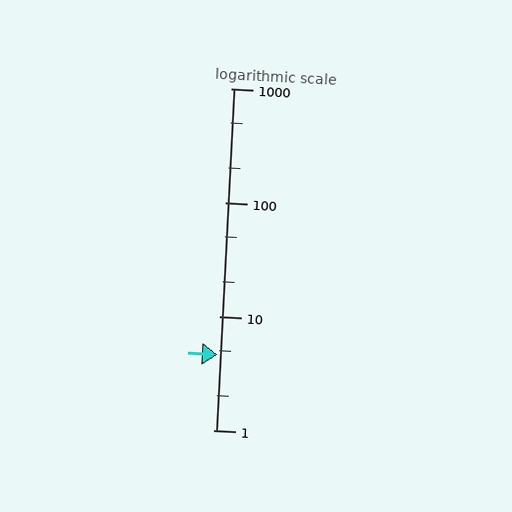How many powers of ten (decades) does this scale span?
The scale spans 3 decades, from 1 to 1000.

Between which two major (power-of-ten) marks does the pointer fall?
The pointer is between 1 and 10.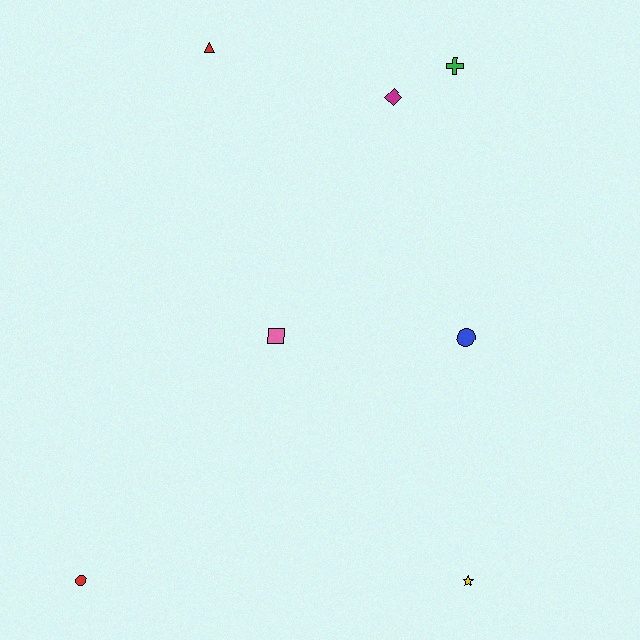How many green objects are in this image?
There is 1 green object.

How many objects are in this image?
There are 7 objects.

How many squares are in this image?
There is 1 square.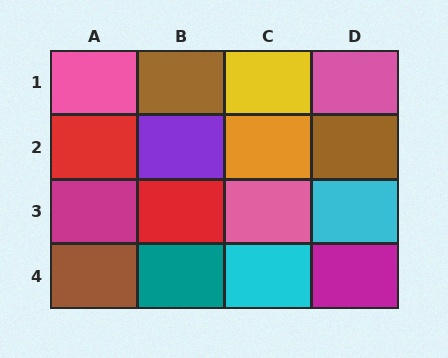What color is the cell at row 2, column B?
Purple.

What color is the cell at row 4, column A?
Brown.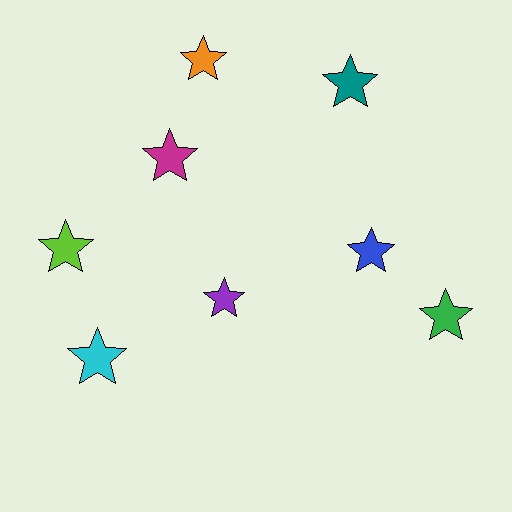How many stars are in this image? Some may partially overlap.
There are 8 stars.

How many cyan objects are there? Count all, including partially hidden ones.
There is 1 cyan object.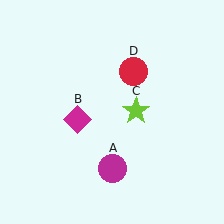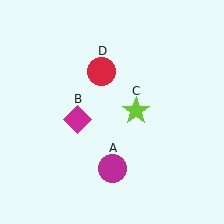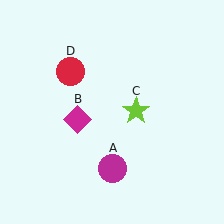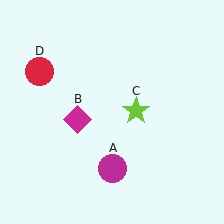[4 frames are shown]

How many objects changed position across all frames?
1 object changed position: red circle (object D).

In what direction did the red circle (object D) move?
The red circle (object D) moved left.